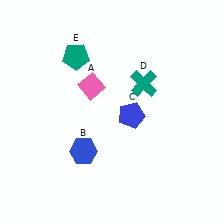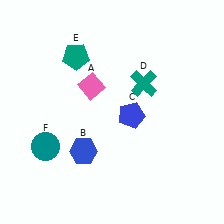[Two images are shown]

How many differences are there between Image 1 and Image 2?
There is 1 difference between the two images.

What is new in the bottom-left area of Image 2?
A teal circle (F) was added in the bottom-left area of Image 2.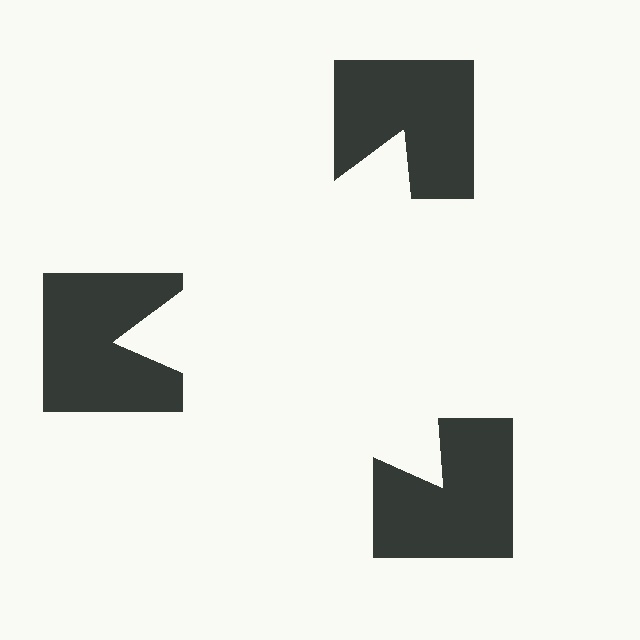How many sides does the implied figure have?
3 sides.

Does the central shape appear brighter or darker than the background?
It typically appears slightly brighter than the background, even though no actual brightness change is drawn.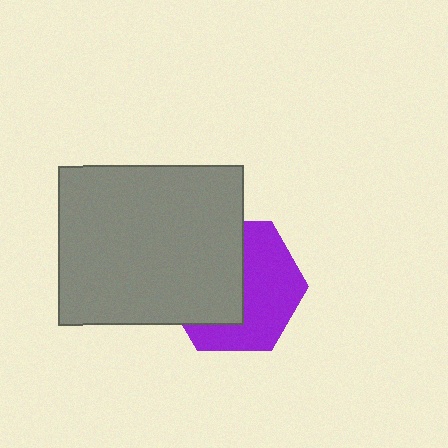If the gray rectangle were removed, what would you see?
You would see the complete purple hexagon.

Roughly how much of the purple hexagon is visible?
About half of it is visible (roughly 51%).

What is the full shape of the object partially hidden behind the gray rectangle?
The partially hidden object is a purple hexagon.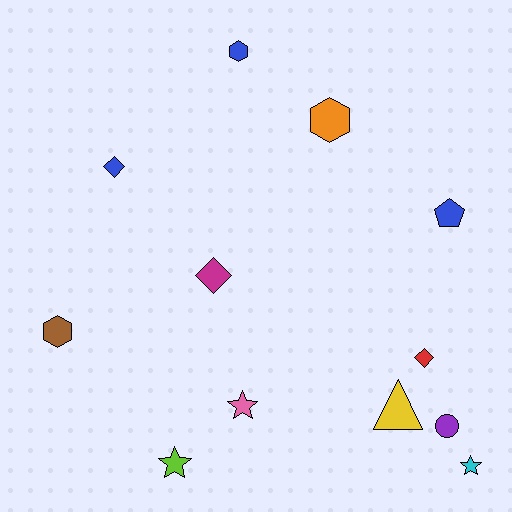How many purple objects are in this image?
There is 1 purple object.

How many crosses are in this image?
There are no crosses.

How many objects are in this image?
There are 12 objects.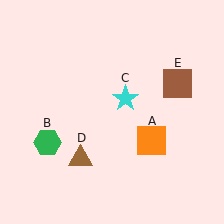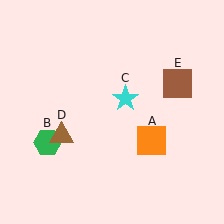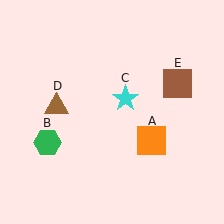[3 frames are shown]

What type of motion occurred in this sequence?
The brown triangle (object D) rotated clockwise around the center of the scene.